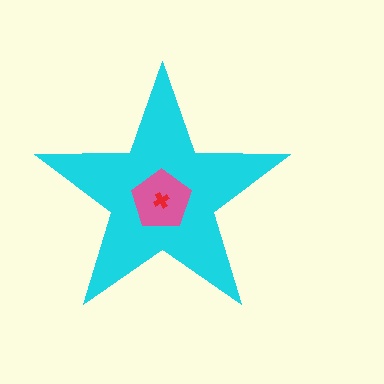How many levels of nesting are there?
3.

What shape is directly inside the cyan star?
The pink pentagon.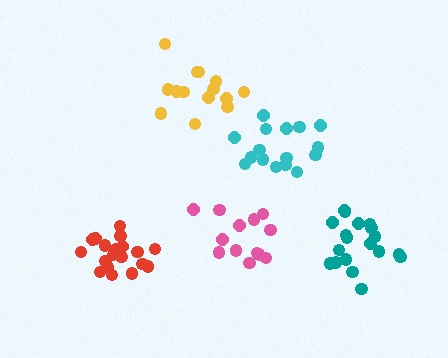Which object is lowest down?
The red cluster is bottommost.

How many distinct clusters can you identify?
There are 5 distinct clusters.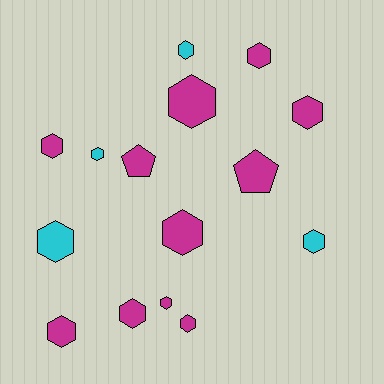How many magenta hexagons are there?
There are 9 magenta hexagons.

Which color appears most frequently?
Magenta, with 11 objects.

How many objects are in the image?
There are 15 objects.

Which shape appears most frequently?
Hexagon, with 13 objects.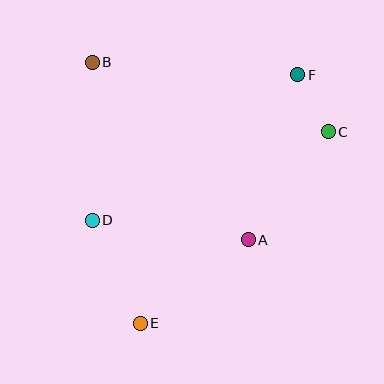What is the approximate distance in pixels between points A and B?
The distance between A and B is approximately 236 pixels.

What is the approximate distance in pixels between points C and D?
The distance between C and D is approximately 252 pixels.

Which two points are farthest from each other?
Points E and F are farthest from each other.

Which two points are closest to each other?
Points C and F are closest to each other.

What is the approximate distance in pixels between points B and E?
The distance between B and E is approximately 266 pixels.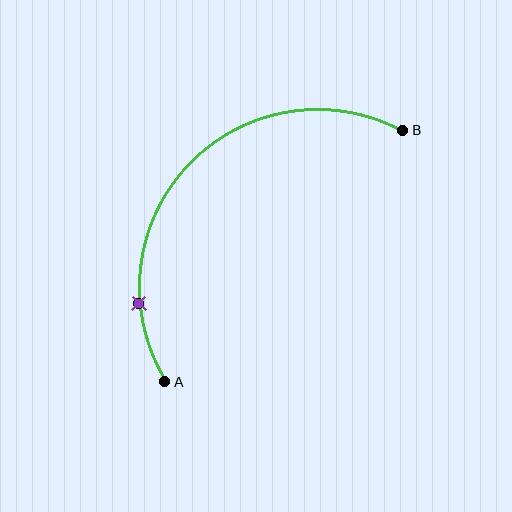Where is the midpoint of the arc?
The arc midpoint is the point on the curve farthest from the straight line joining A and B. It sits above and to the left of that line.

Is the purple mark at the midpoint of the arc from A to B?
No. The purple mark lies on the arc but is closer to endpoint A. The arc midpoint would be at the point on the curve equidistant along the arc from both A and B.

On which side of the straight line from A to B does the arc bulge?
The arc bulges above and to the left of the straight line connecting A and B.